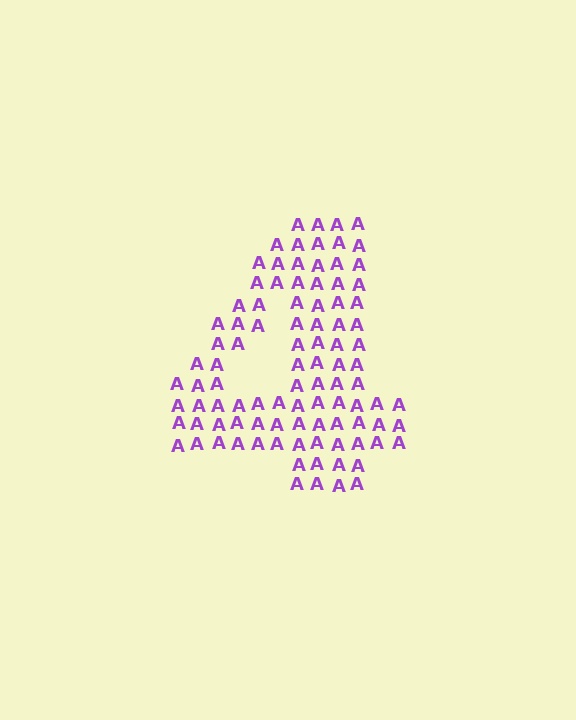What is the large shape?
The large shape is the digit 4.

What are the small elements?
The small elements are letter A's.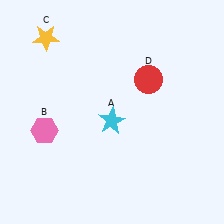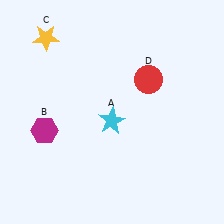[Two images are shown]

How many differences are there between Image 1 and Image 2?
There is 1 difference between the two images.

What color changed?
The hexagon (B) changed from pink in Image 1 to magenta in Image 2.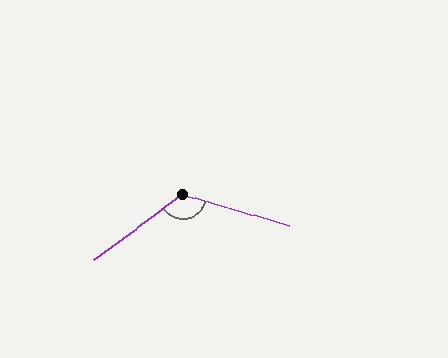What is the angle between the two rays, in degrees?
Approximately 127 degrees.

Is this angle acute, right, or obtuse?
It is obtuse.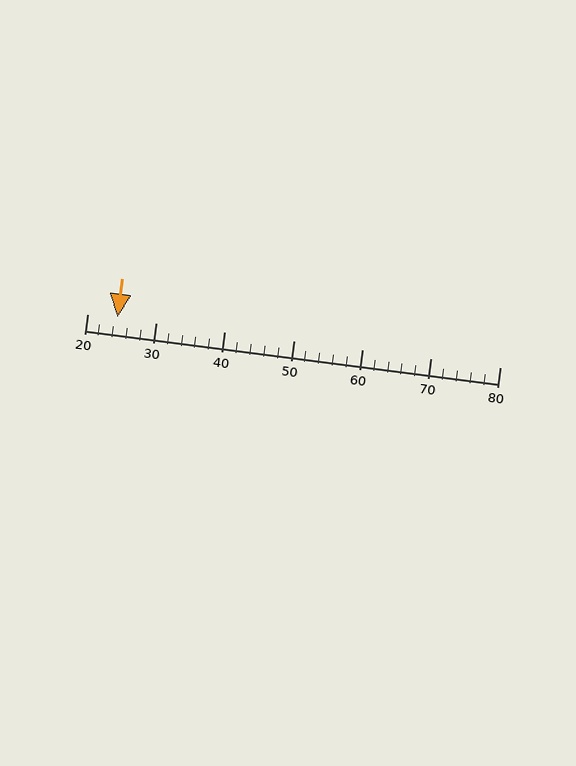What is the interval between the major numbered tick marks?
The major tick marks are spaced 10 units apart.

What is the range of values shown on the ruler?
The ruler shows values from 20 to 80.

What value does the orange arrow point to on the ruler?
The orange arrow points to approximately 24.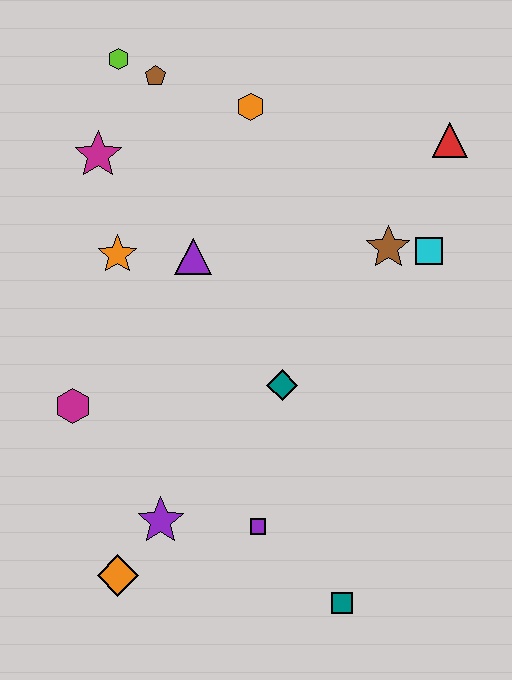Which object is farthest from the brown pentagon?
The teal square is farthest from the brown pentagon.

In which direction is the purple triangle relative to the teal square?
The purple triangle is above the teal square.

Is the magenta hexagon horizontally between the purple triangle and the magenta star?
No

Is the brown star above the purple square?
Yes